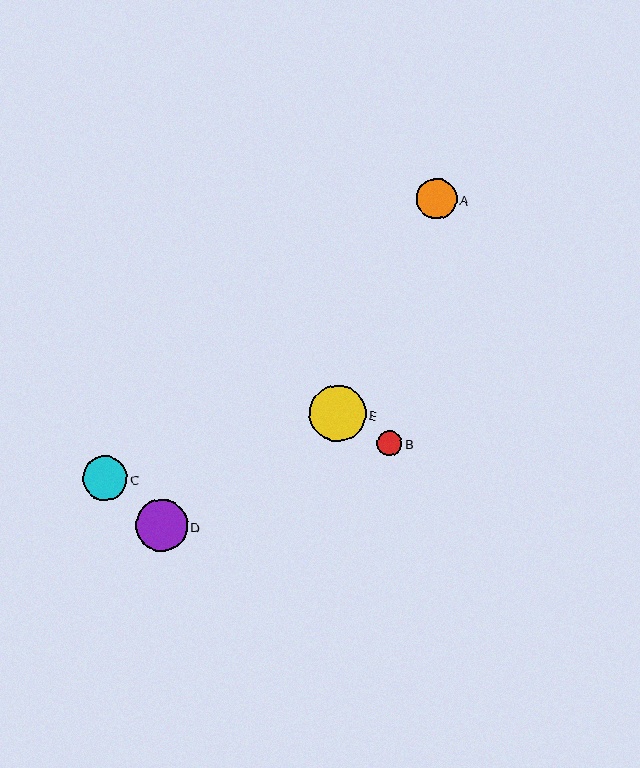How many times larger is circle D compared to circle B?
Circle D is approximately 2.1 times the size of circle B.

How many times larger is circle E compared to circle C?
Circle E is approximately 1.3 times the size of circle C.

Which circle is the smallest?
Circle B is the smallest with a size of approximately 25 pixels.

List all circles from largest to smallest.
From largest to smallest: E, D, C, A, B.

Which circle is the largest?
Circle E is the largest with a size of approximately 57 pixels.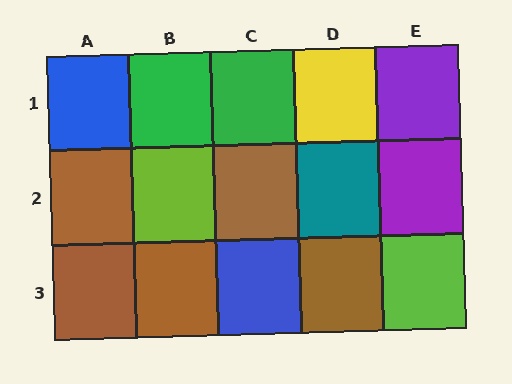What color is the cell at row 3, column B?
Brown.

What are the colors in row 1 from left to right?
Blue, green, green, yellow, purple.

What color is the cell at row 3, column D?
Brown.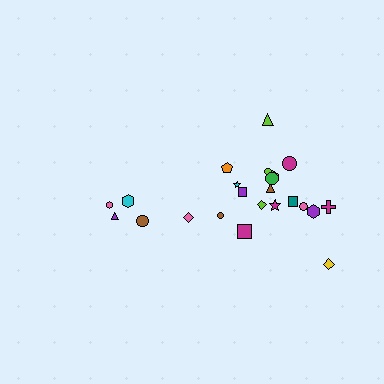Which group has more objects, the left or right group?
The right group.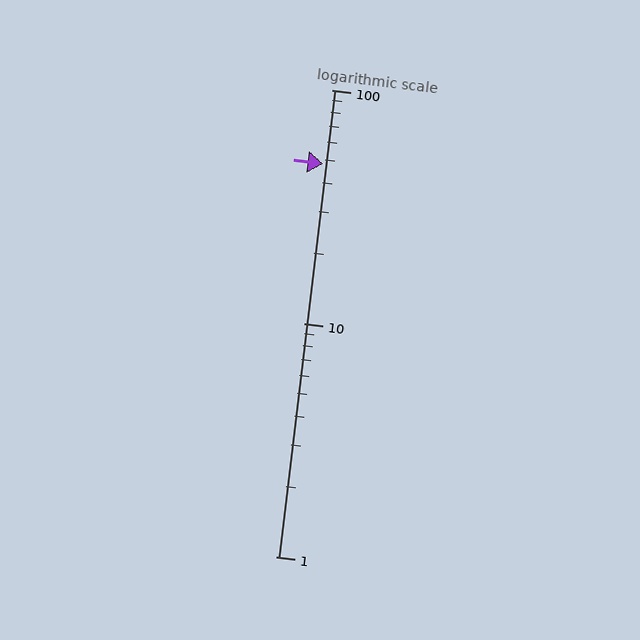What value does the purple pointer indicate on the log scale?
The pointer indicates approximately 48.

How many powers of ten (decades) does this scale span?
The scale spans 2 decades, from 1 to 100.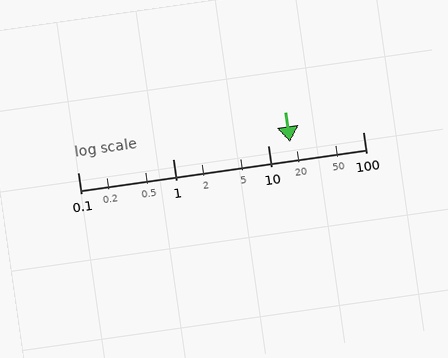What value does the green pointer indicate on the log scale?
The pointer indicates approximately 17.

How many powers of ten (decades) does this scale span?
The scale spans 3 decades, from 0.1 to 100.